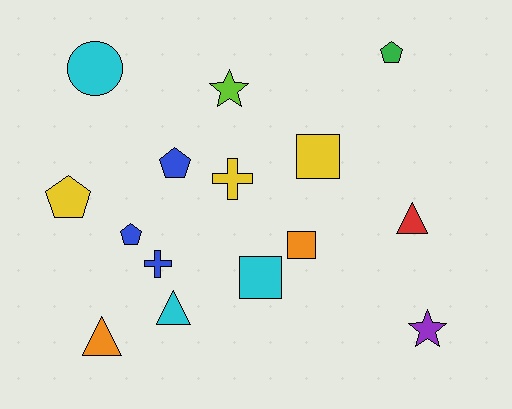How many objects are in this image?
There are 15 objects.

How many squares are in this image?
There are 3 squares.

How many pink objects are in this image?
There are no pink objects.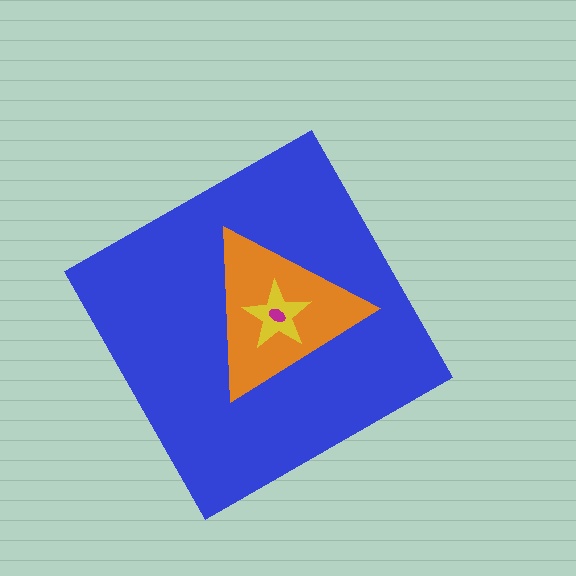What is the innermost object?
The magenta ellipse.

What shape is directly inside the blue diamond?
The orange triangle.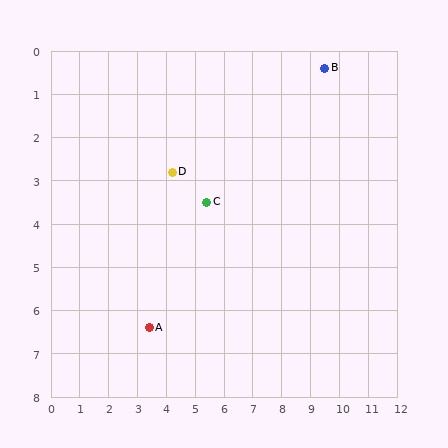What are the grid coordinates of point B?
Point B is at approximately (9.5, 0.4).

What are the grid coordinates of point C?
Point C is at approximately (5.4, 3.5).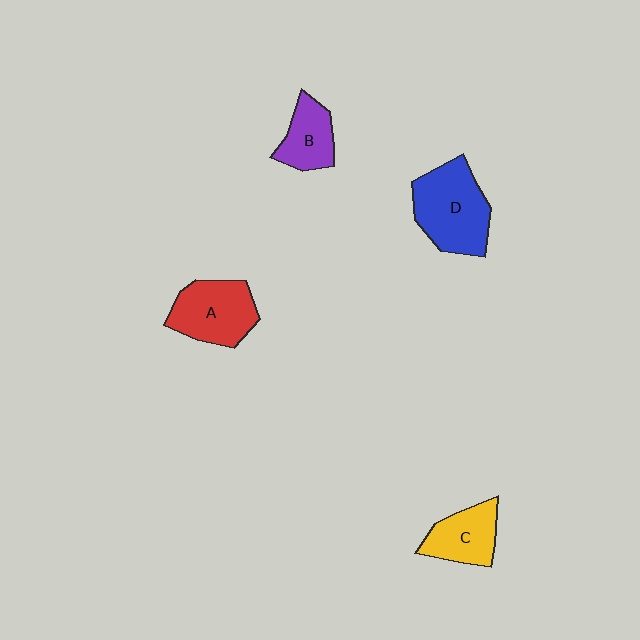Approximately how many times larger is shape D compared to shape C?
Approximately 1.6 times.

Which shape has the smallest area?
Shape B (purple).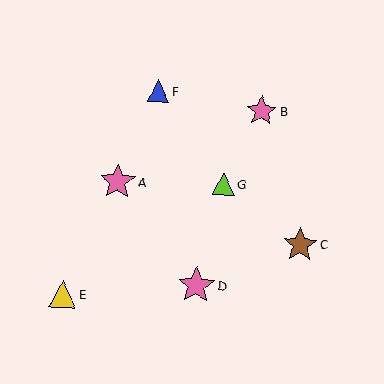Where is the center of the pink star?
The center of the pink star is at (262, 111).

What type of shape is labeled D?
Shape D is a pink star.